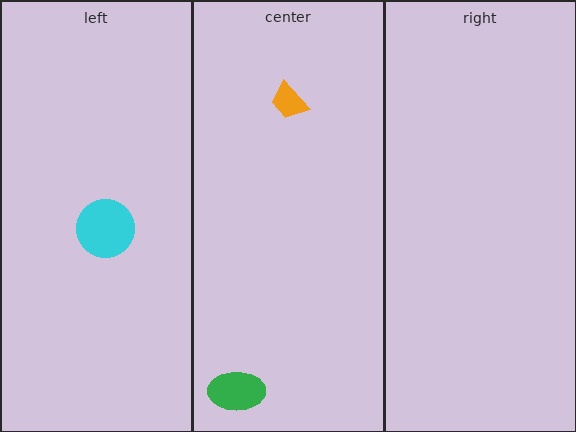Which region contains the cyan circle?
The left region.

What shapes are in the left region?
The cyan circle.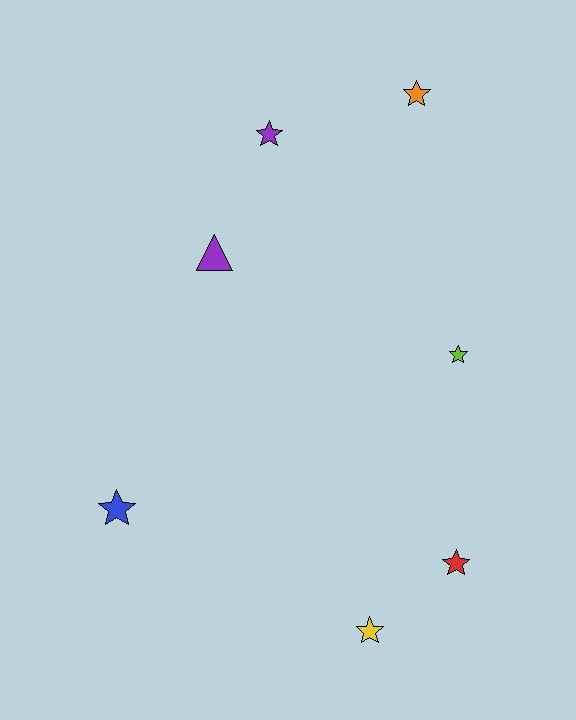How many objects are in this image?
There are 7 objects.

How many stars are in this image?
There are 6 stars.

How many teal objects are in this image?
There are no teal objects.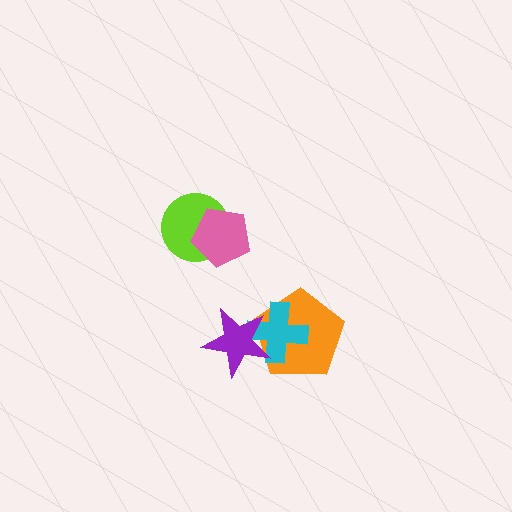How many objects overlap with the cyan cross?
2 objects overlap with the cyan cross.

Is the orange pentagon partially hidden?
Yes, it is partially covered by another shape.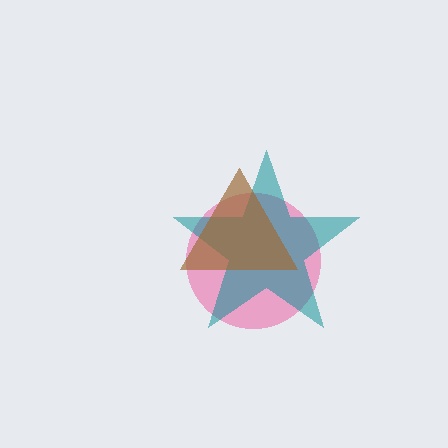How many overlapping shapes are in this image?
There are 3 overlapping shapes in the image.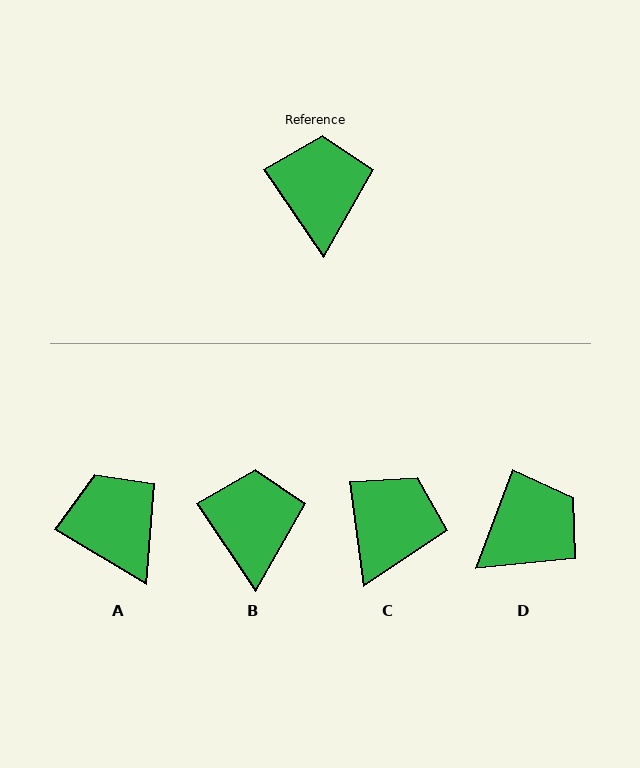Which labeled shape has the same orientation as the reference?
B.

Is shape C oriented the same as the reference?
No, it is off by about 27 degrees.